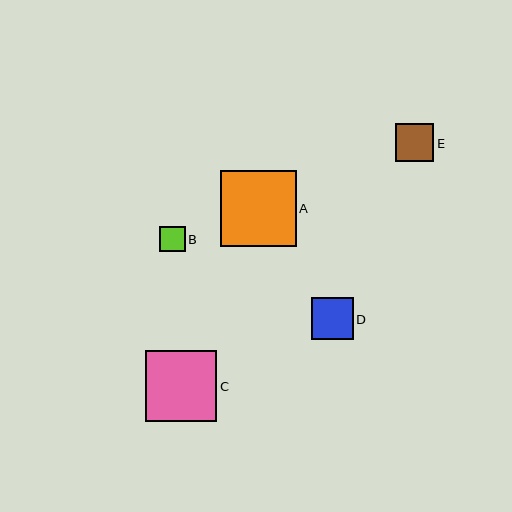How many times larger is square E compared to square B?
Square E is approximately 1.5 times the size of square B.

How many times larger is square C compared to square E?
Square C is approximately 1.9 times the size of square E.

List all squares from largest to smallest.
From largest to smallest: A, C, D, E, B.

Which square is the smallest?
Square B is the smallest with a size of approximately 25 pixels.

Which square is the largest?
Square A is the largest with a size of approximately 76 pixels.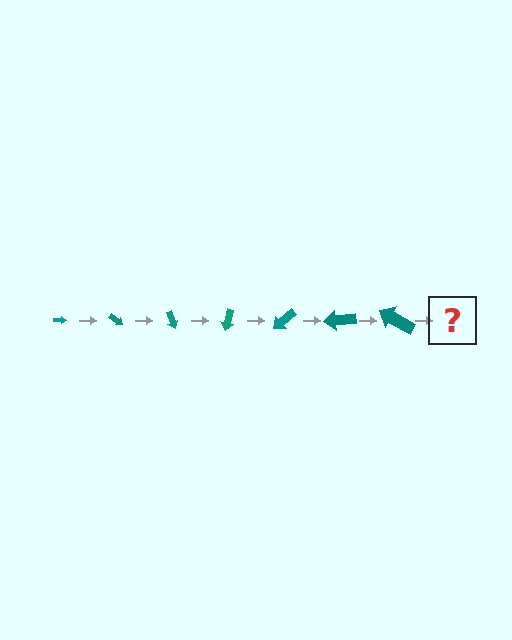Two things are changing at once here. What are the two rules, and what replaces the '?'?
The two rules are that the arrow grows larger each step and it rotates 35 degrees each step. The '?' should be an arrow, larger than the previous one and rotated 245 degrees from the start.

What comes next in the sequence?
The next element should be an arrow, larger than the previous one and rotated 245 degrees from the start.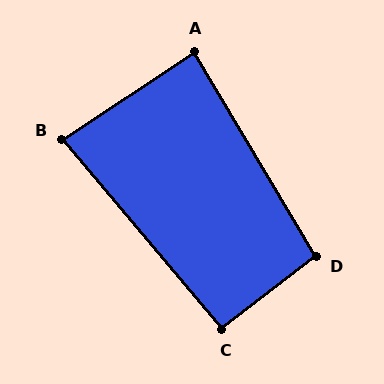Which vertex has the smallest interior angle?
B, at approximately 84 degrees.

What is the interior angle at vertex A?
Approximately 87 degrees (approximately right).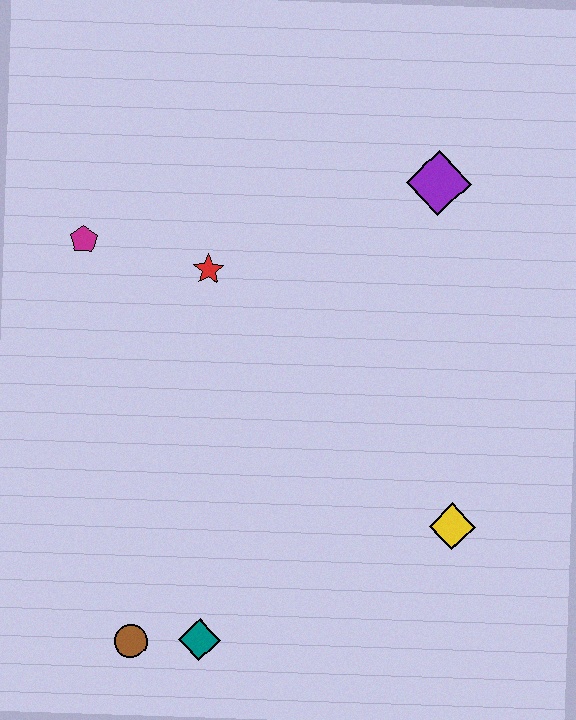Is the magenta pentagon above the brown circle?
Yes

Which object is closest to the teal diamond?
The brown circle is closest to the teal diamond.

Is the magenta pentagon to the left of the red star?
Yes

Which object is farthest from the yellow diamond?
The magenta pentagon is farthest from the yellow diamond.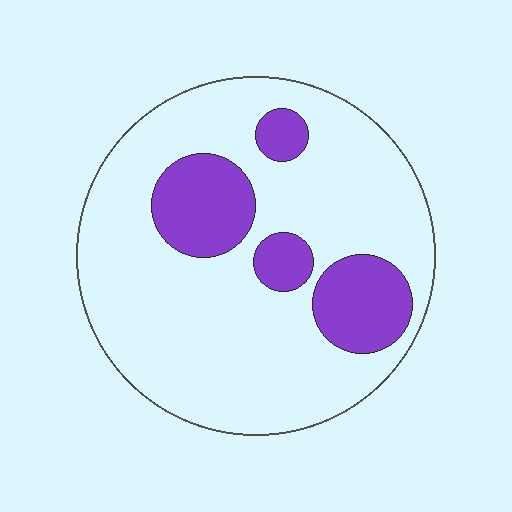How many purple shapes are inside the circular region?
4.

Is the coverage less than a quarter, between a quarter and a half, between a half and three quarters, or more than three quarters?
Less than a quarter.